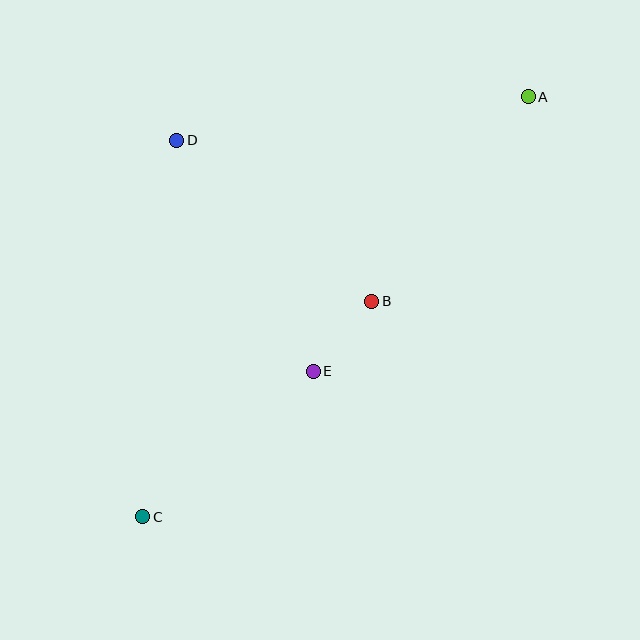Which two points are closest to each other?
Points B and E are closest to each other.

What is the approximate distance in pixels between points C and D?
The distance between C and D is approximately 378 pixels.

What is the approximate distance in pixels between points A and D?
The distance between A and D is approximately 354 pixels.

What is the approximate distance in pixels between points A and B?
The distance between A and B is approximately 258 pixels.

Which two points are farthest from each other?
Points A and C are farthest from each other.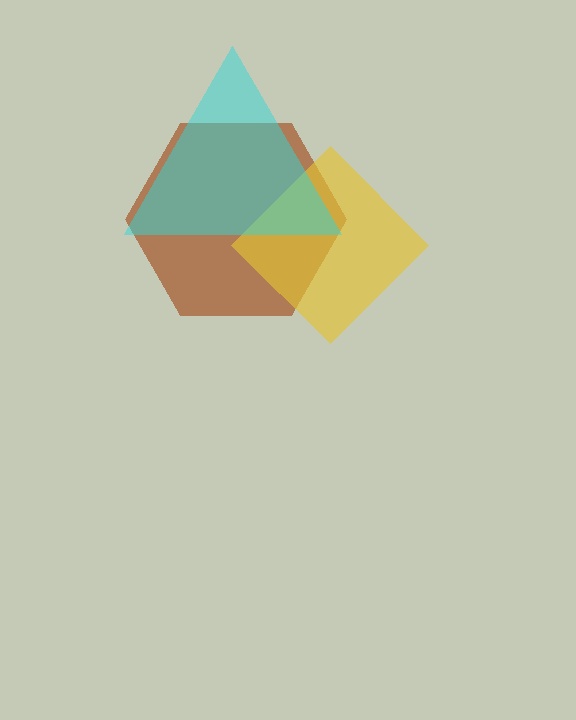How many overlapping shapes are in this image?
There are 3 overlapping shapes in the image.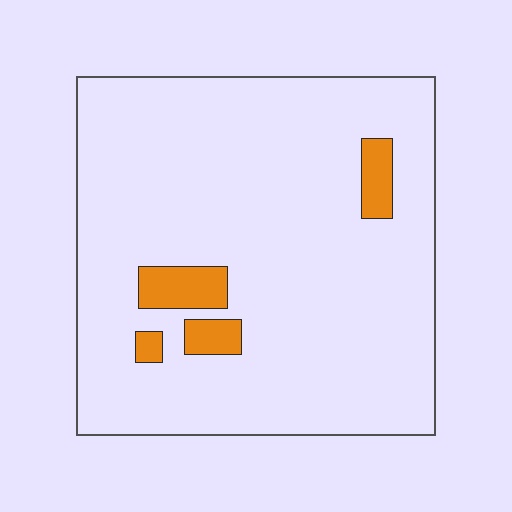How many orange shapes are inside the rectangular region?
4.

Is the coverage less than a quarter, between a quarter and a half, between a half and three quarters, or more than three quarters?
Less than a quarter.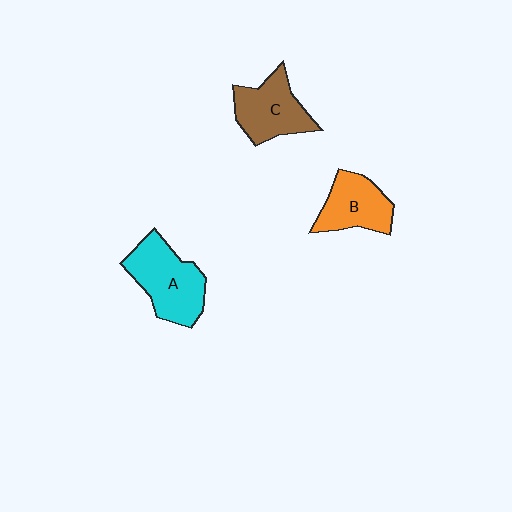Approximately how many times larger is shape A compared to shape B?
Approximately 1.3 times.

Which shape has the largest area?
Shape A (cyan).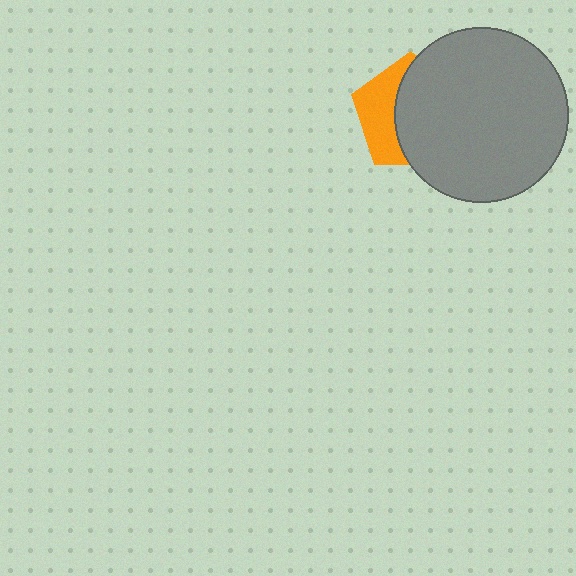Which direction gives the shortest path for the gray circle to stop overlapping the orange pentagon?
Moving right gives the shortest separation.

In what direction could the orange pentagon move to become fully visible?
The orange pentagon could move left. That would shift it out from behind the gray circle entirely.